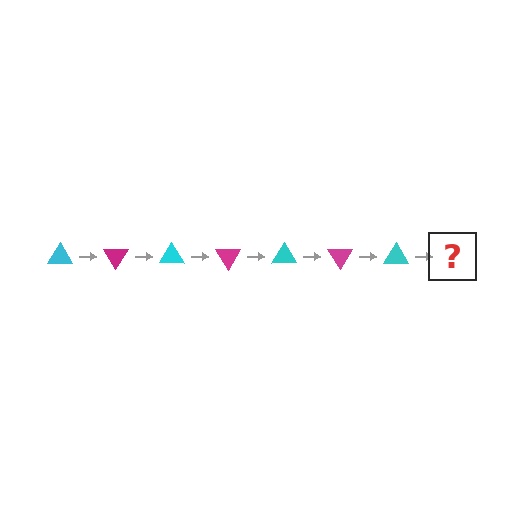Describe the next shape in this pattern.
It should be a magenta triangle, rotated 420 degrees from the start.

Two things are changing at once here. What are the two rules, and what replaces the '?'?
The two rules are that it rotates 60 degrees each step and the color cycles through cyan and magenta. The '?' should be a magenta triangle, rotated 420 degrees from the start.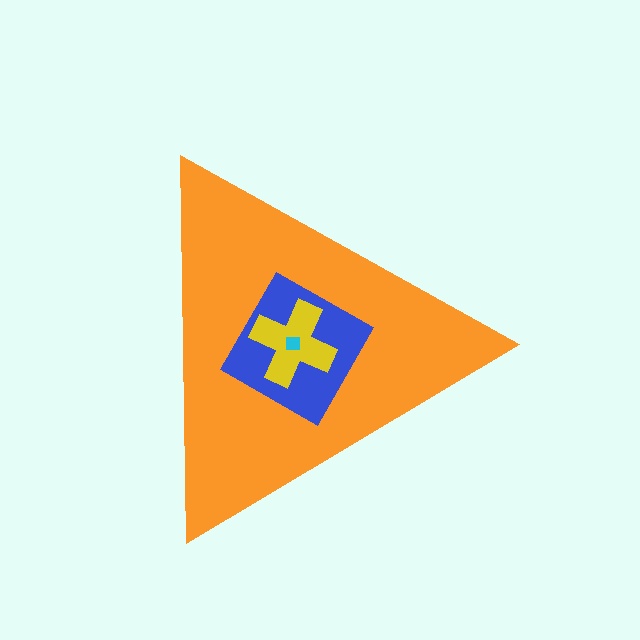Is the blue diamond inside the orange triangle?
Yes.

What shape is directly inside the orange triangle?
The blue diamond.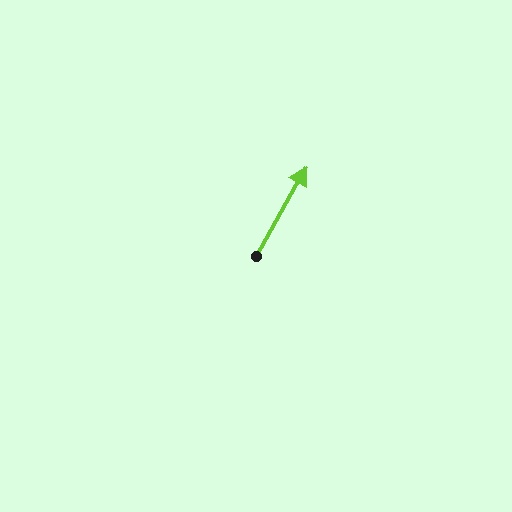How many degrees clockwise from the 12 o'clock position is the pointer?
Approximately 29 degrees.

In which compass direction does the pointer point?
Northeast.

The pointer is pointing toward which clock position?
Roughly 1 o'clock.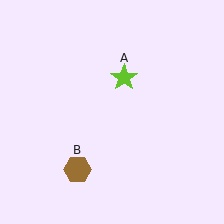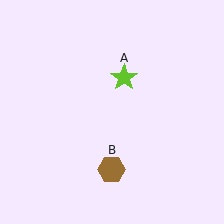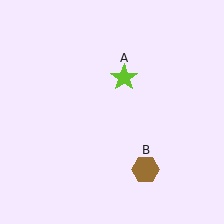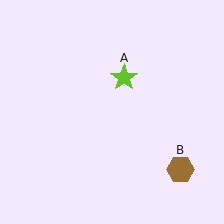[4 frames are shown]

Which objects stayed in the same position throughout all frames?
Lime star (object A) remained stationary.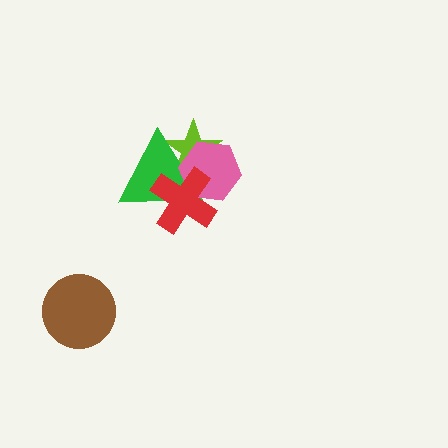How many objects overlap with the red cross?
3 objects overlap with the red cross.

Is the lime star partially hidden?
Yes, it is partially covered by another shape.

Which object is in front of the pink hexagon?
The red cross is in front of the pink hexagon.